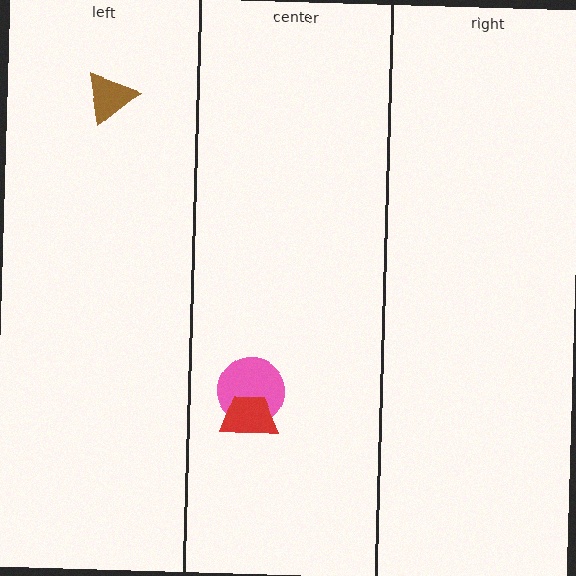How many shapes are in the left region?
1.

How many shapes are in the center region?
2.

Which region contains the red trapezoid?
The center region.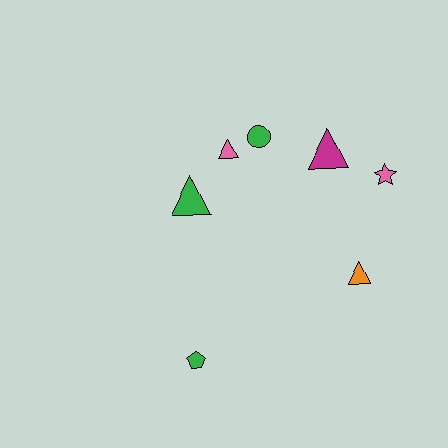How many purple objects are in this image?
There are no purple objects.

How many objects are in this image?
There are 7 objects.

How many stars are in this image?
There is 1 star.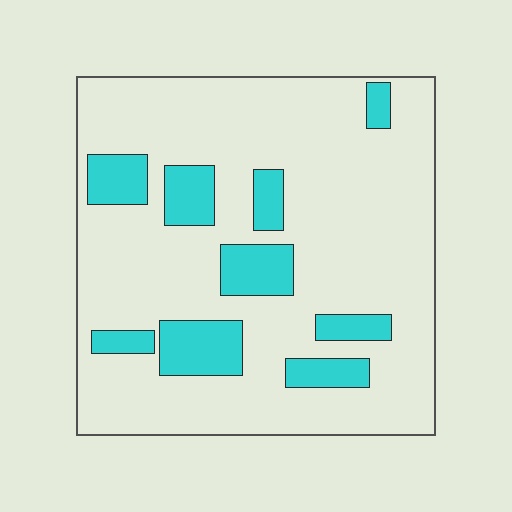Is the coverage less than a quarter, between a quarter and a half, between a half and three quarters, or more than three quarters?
Less than a quarter.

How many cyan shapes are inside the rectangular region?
9.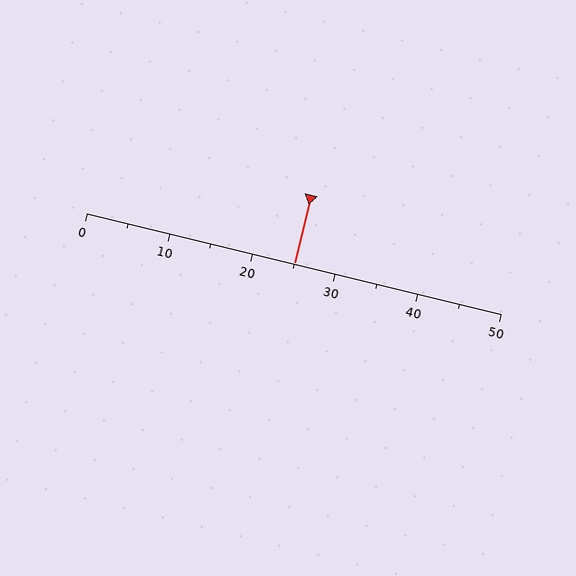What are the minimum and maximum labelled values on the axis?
The axis runs from 0 to 50.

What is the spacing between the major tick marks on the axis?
The major ticks are spaced 10 apart.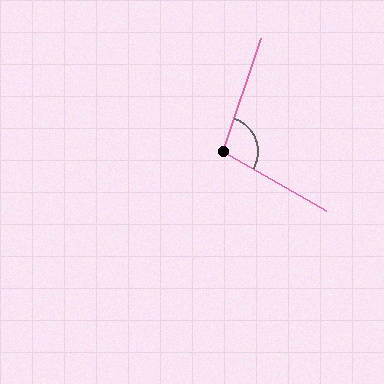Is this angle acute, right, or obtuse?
It is obtuse.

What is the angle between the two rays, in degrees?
Approximately 101 degrees.